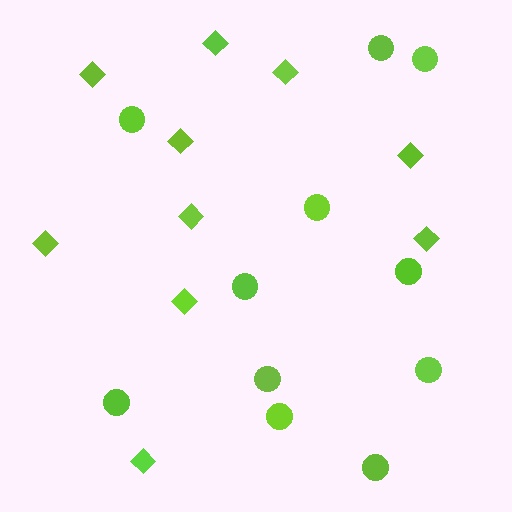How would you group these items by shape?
There are 2 groups: one group of circles (11) and one group of diamonds (10).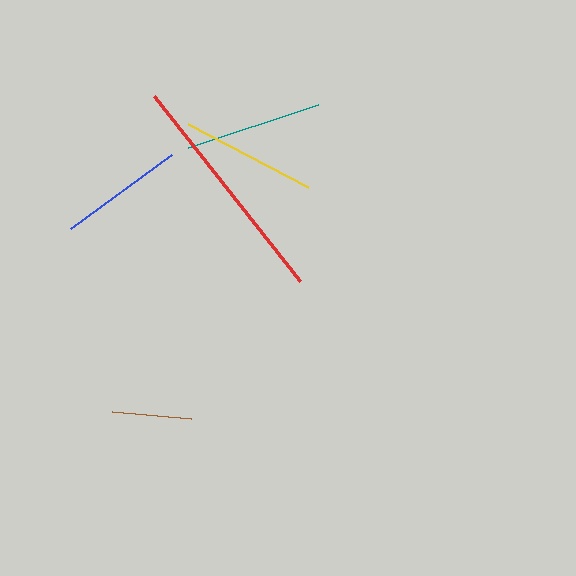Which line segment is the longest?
The red line is the longest at approximately 235 pixels.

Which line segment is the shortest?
The brown line is the shortest at approximately 80 pixels.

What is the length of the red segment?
The red segment is approximately 235 pixels long.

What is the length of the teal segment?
The teal segment is approximately 137 pixels long.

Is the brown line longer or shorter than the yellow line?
The yellow line is longer than the brown line.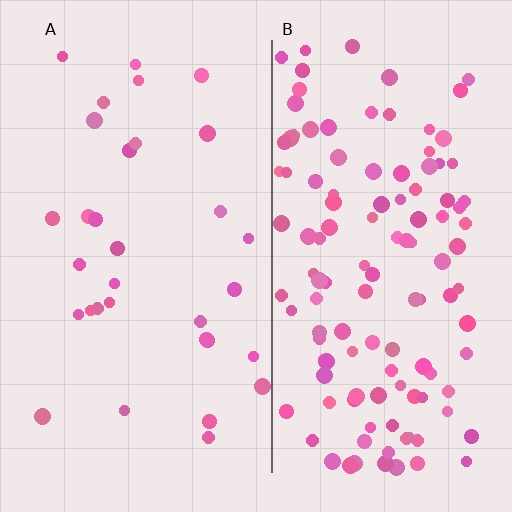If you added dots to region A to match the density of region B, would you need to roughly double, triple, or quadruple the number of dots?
Approximately quadruple.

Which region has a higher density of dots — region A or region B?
B (the right).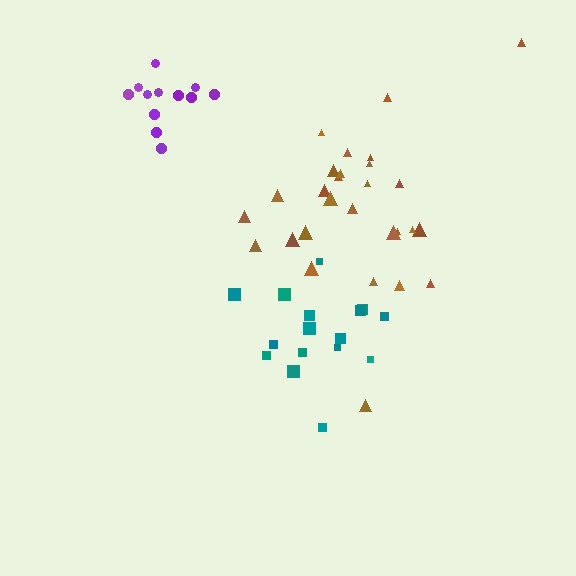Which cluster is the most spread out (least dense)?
Brown.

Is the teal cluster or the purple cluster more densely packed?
Purple.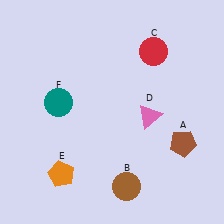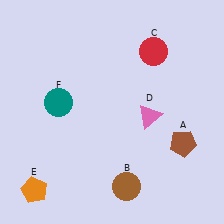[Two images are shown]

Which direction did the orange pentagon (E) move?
The orange pentagon (E) moved left.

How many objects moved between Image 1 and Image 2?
1 object moved between the two images.